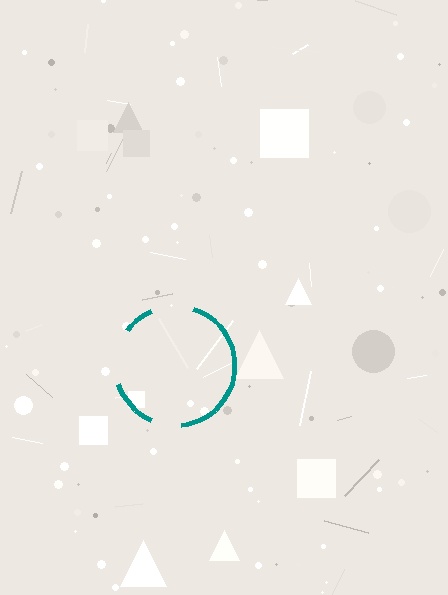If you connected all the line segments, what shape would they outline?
They would outline a circle.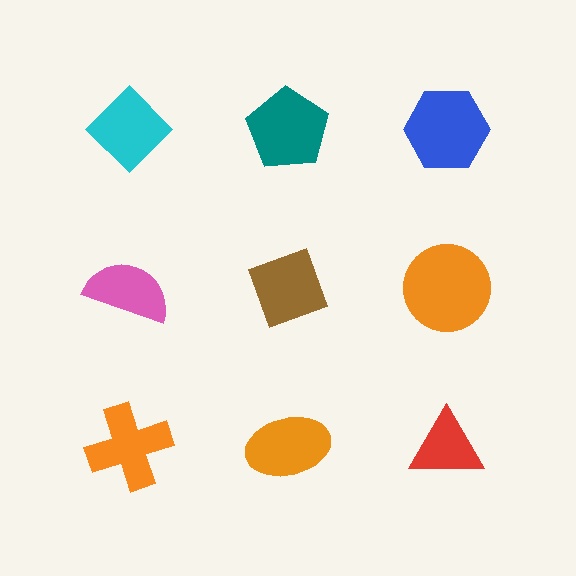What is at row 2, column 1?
A pink semicircle.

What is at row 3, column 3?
A red triangle.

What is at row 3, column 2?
An orange ellipse.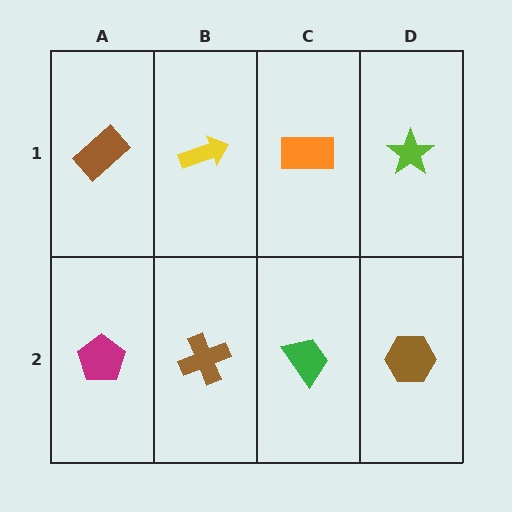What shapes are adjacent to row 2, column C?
An orange rectangle (row 1, column C), a brown cross (row 2, column B), a brown hexagon (row 2, column D).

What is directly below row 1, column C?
A green trapezoid.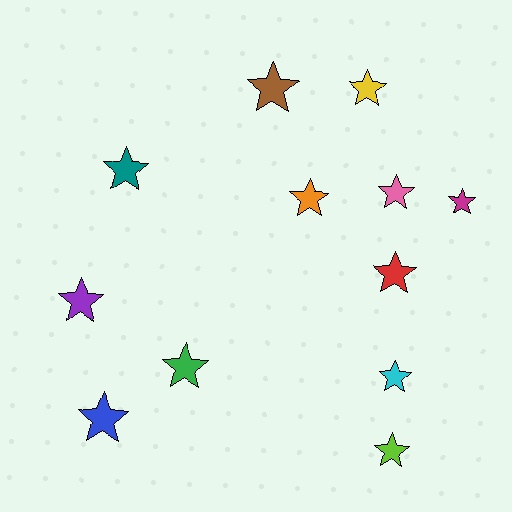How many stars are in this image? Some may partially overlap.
There are 12 stars.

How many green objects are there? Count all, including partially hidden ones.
There is 1 green object.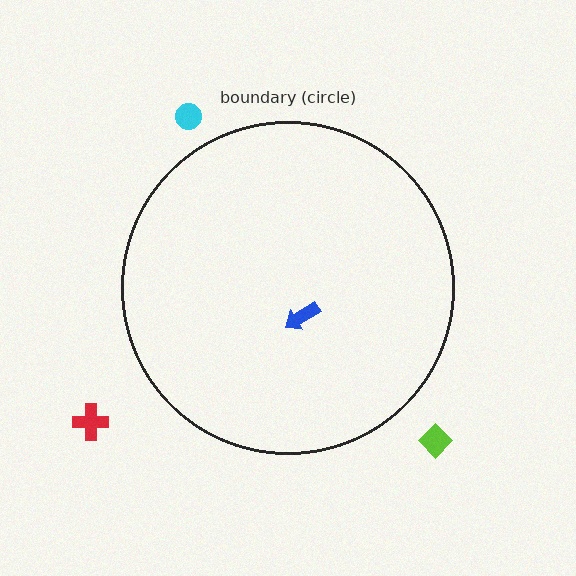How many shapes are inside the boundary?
1 inside, 3 outside.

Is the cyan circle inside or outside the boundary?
Outside.